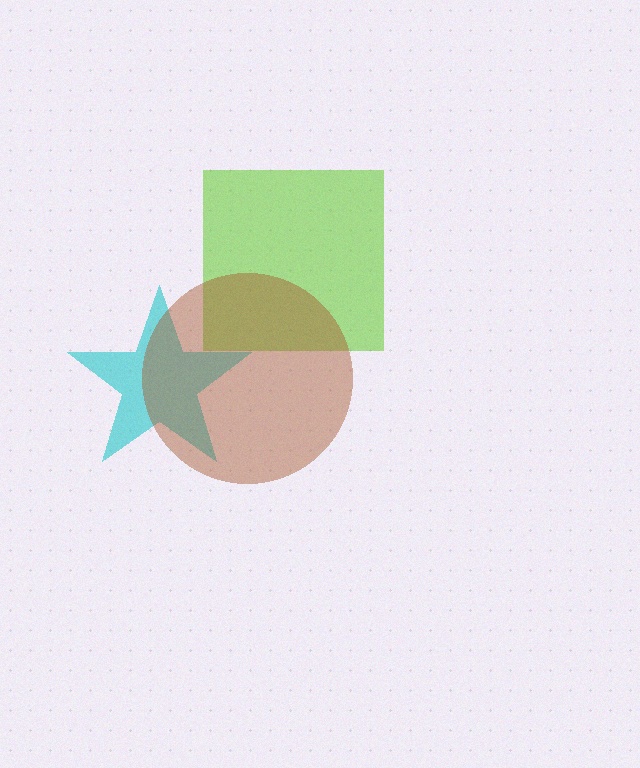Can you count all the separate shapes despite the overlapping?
Yes, there are 3 separate shapes.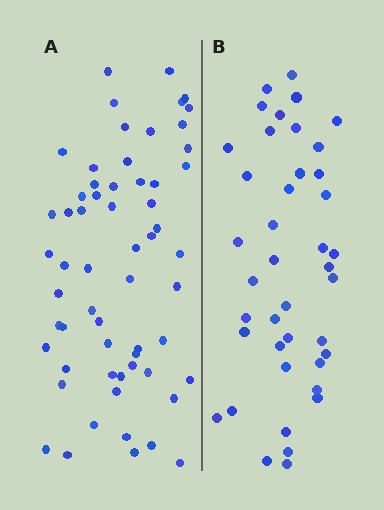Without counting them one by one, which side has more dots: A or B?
Region A (the left region) has more dots.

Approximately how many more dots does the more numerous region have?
Region A has approximately 20 more dots than region B.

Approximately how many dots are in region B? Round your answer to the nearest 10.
About 40 dots. (The exact count is 41, which rounds to 40.)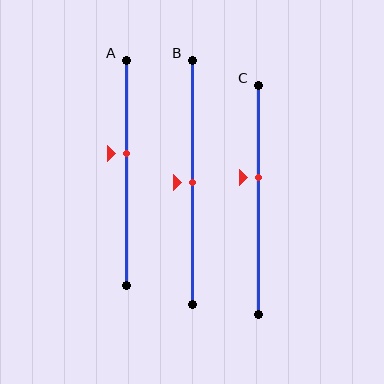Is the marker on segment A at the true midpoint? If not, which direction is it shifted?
No, the marker on segment A is shifted upward by about 9% of the segment length.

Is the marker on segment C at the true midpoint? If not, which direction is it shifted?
No, the marker on segment C is shifted upward by about 10% of the segment length.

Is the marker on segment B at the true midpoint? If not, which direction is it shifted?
Yes, the marker on segment B is at the true midpoint.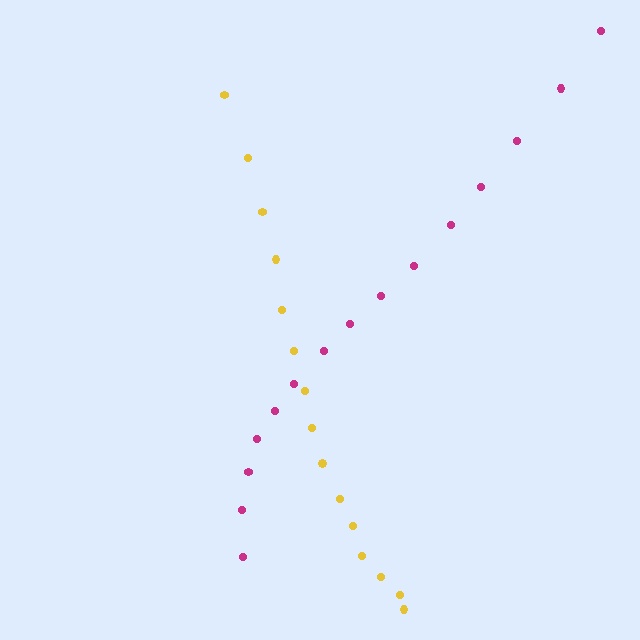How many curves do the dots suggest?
There are 2 distinct paths.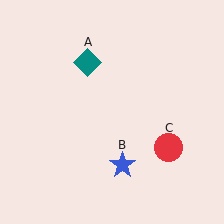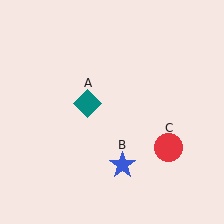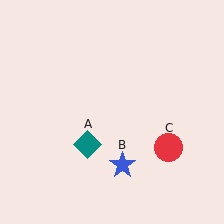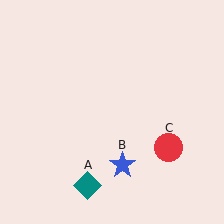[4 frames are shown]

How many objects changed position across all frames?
1 object changed position: teal diamond (object A).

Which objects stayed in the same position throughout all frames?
Blue star (object B) and red circle (object C) remained stationary.